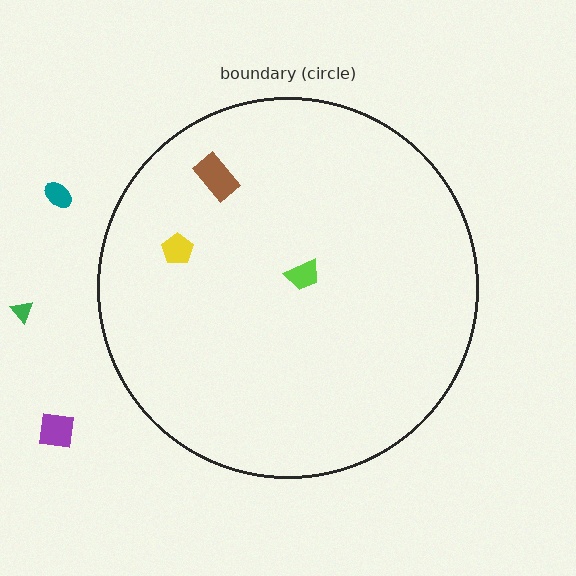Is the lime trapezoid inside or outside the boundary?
Inside.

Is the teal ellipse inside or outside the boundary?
Outside.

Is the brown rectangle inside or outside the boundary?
Inside.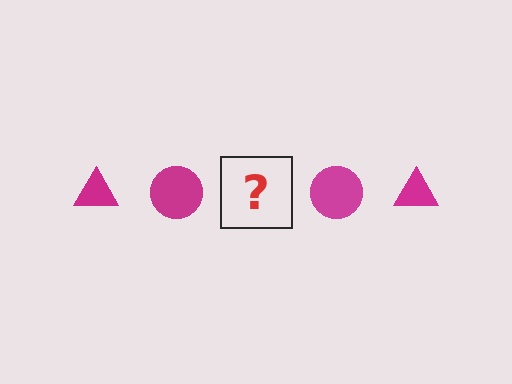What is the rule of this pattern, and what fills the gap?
The rule is that the pattern cycles through triangle, circle shapes in magenta. The gap should be filled with a magenta triangle.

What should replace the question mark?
The question mark should be replaced with a magenta triangle.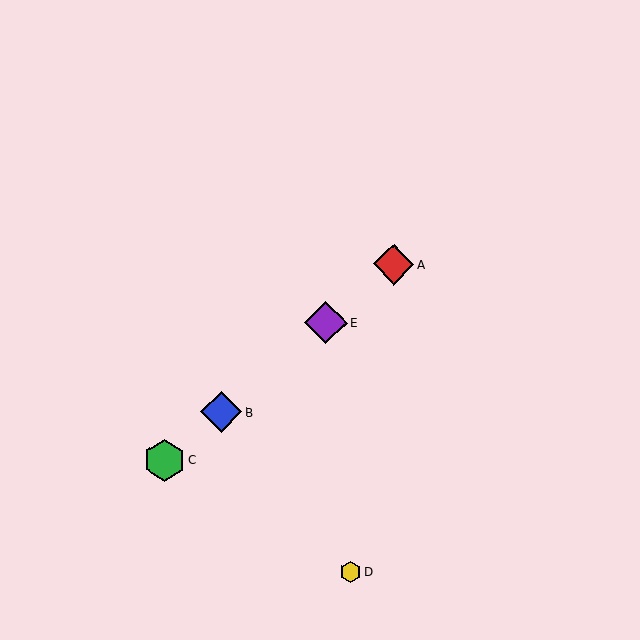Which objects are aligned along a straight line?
Objects A, B, C, E are aligned along a straight line.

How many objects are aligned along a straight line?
4 objects (A, B, C, E) are aligned along a straight line.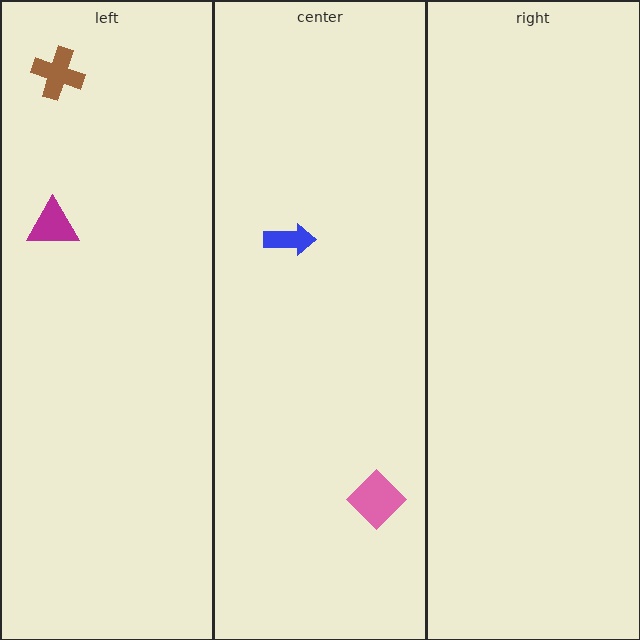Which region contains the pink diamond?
The center region.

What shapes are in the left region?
The magenta triangle, the brown cross.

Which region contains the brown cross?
The left region.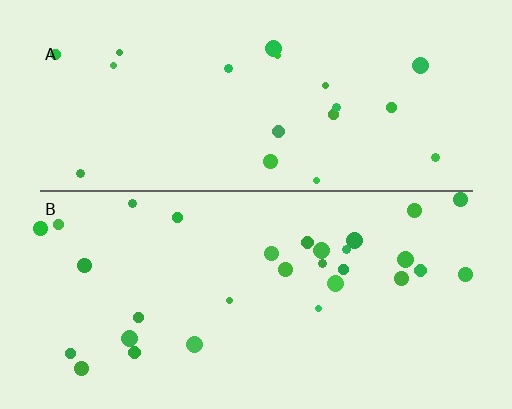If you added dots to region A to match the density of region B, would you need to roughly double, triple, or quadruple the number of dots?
Approximately double.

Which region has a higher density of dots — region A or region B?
B (the bottom).